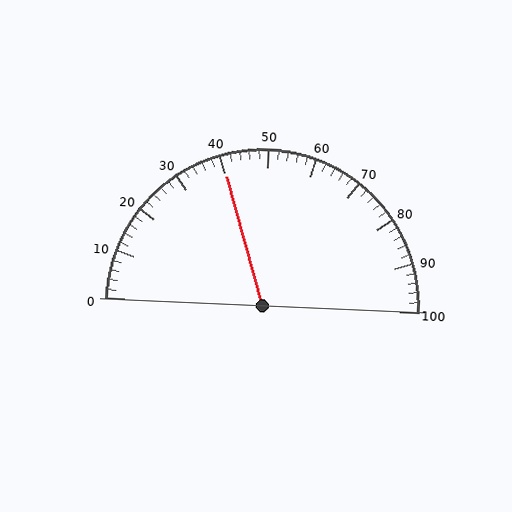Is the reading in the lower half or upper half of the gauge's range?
The reading is in the lower half of the range (0 to 100).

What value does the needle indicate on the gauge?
The needle indicates approximately 40.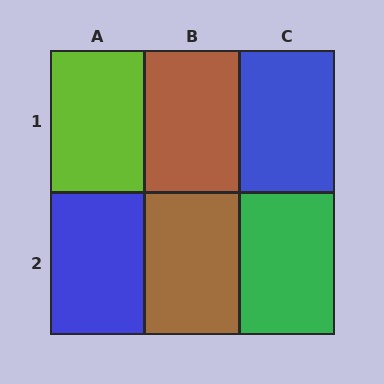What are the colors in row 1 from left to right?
Lime, brown, blue.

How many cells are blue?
2 cells are blue.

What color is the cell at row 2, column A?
Blue.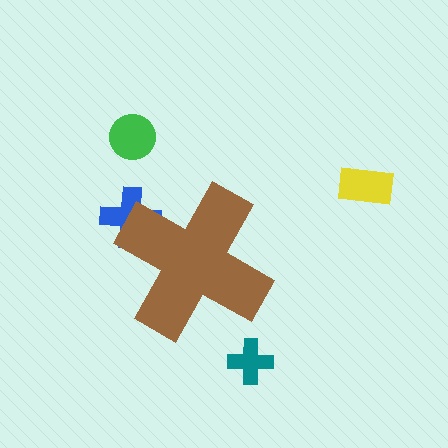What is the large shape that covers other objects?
A brown cross.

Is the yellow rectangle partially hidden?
No, the yellow rectangle is fully visible.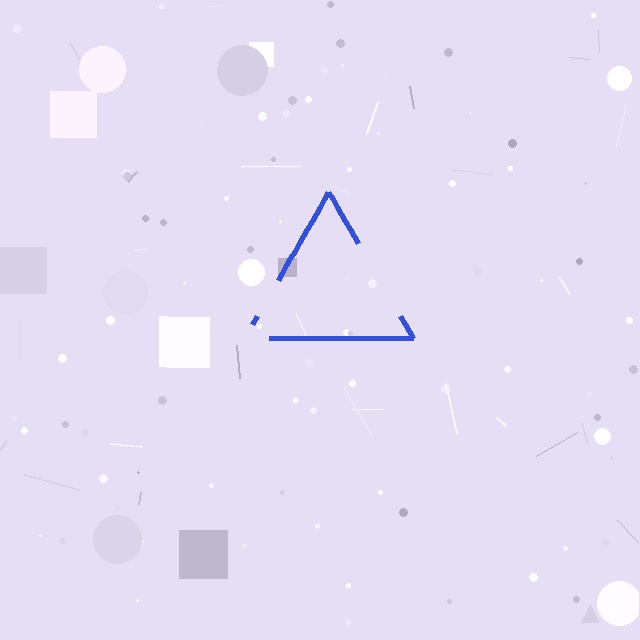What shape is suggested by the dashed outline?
The dashed outline suggests a triangle.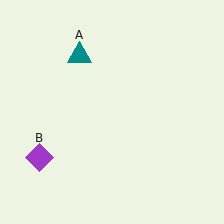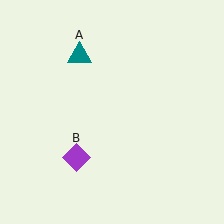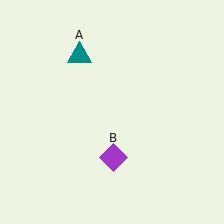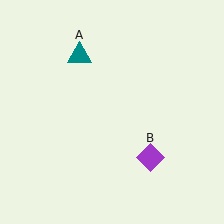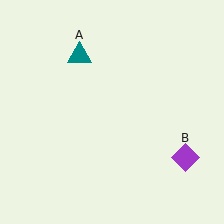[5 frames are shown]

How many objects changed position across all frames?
1 object changed position: purple diamond (object B).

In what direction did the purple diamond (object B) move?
The purple diamond (object B) moved right.